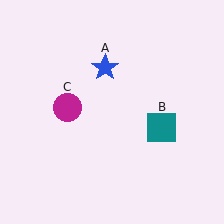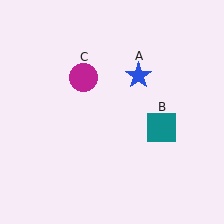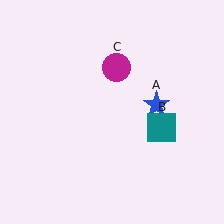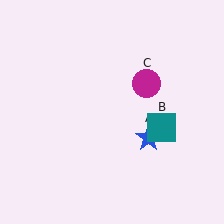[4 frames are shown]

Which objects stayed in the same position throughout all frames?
Teal square (object B) remained stationary.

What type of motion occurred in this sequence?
The blue star (object A), magenta circle (object C) rotated clockwise around the center of the scene.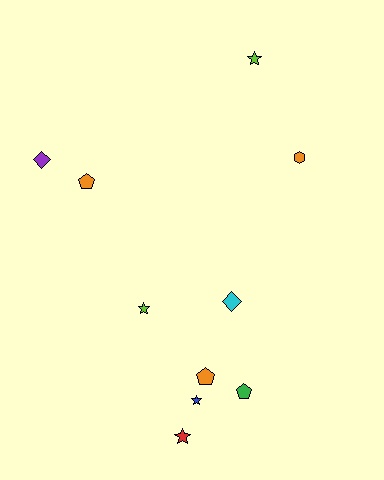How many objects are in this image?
There are 10 objects.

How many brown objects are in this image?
There are no brown objects.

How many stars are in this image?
There are 4 stars.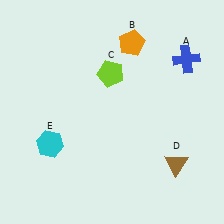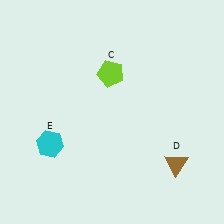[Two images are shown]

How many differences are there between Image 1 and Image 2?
There are 2 differences between the two images.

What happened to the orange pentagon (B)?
The orange pentagon (B) was removed in Image 2. It was in the top-right area of Image 1.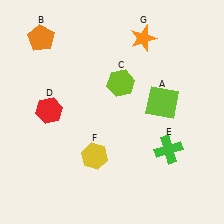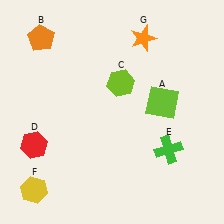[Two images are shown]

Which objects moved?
The objects that moved are: the red hexagon (D), the yellow hexagon (F).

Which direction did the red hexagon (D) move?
The red hexagon (D) moved down.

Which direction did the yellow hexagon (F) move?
The yellow hexagon (F) moved left.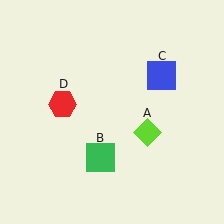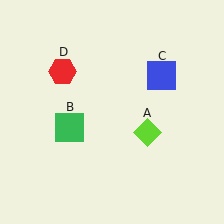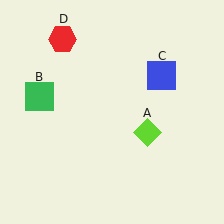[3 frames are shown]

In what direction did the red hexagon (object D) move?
The red hexagon (object D) moved up.